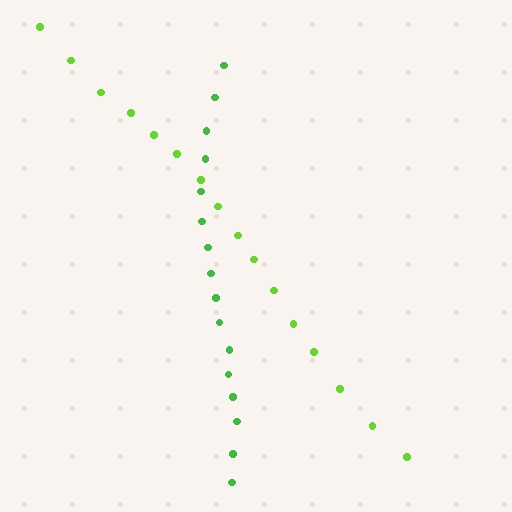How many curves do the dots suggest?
There are 2 distinct paths.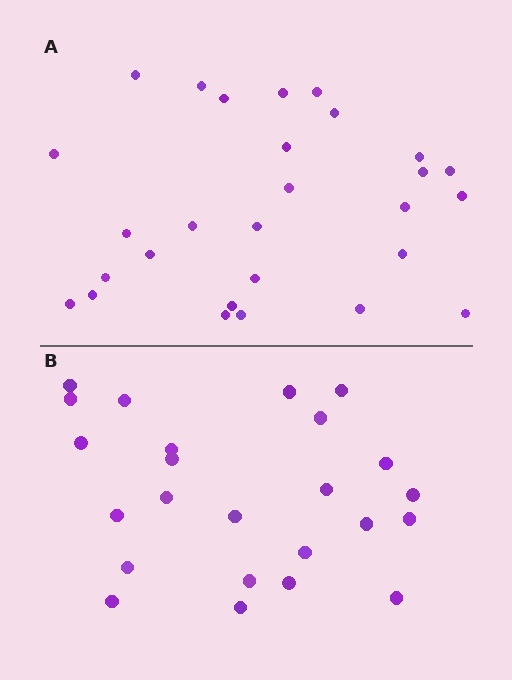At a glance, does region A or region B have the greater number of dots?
Region A (the top region) has more dots.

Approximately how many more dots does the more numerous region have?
Region A has about 4 more dots than region B.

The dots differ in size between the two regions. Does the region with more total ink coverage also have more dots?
No. Region B has more total ink coverage because its dots are larger, but region A actually contains more individual dots. Total area can be misleading — the number of items is what matters here.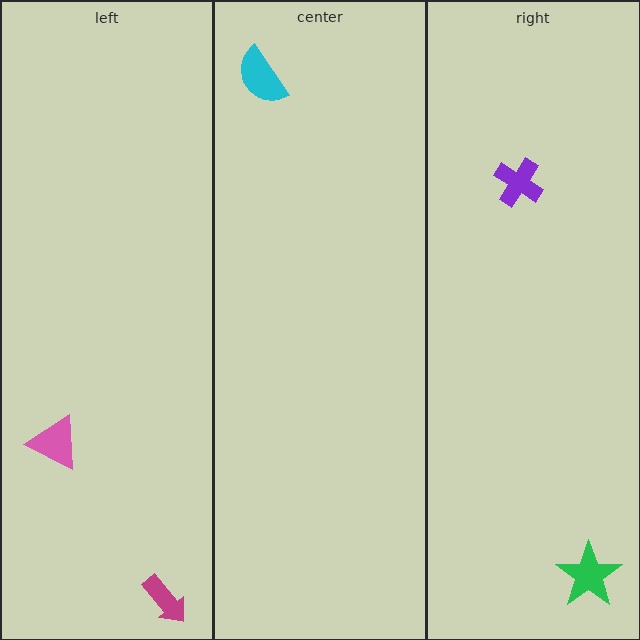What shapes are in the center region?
The cyan semicircle.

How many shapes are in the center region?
1.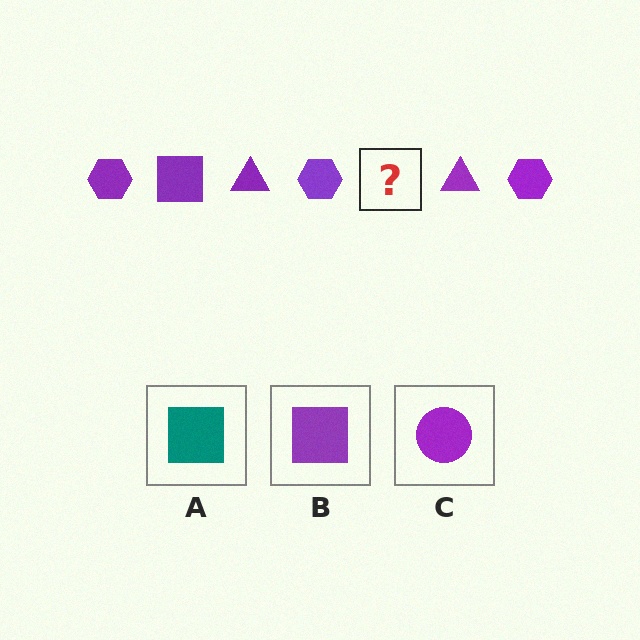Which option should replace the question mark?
Option B.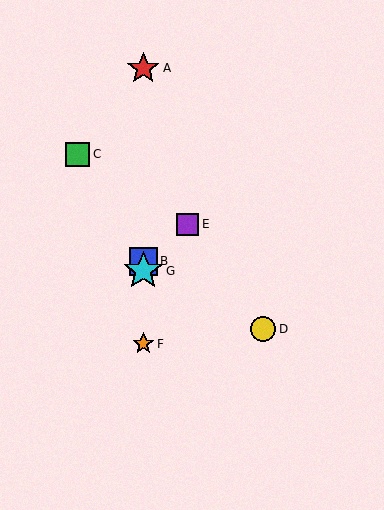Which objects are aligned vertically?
Objects A, B, F, G are aligned vertically.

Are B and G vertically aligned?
Yes, both are at x≈143.